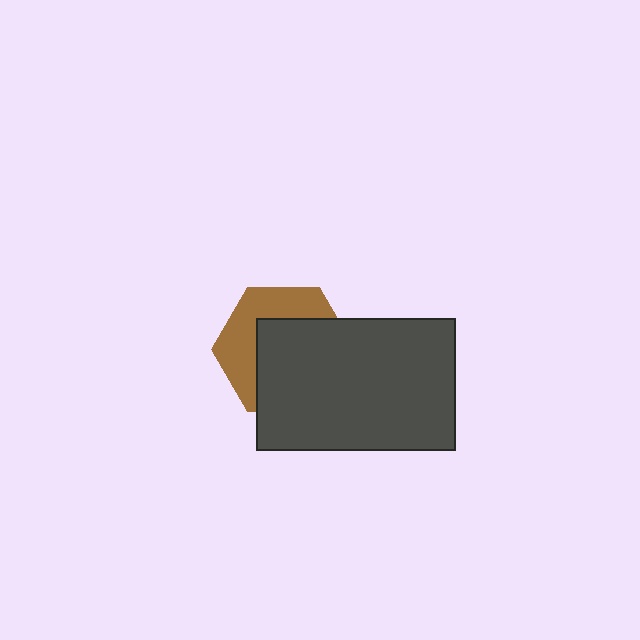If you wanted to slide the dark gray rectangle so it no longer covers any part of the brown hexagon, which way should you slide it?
Slide it toward the lower-right — that is the most direct way to separate the two shapes.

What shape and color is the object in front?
The object in front is a dark gray rectangle.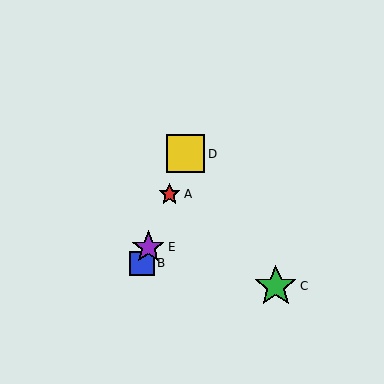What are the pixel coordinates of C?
Object C is at (276, 286).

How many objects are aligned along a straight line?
4 objects (A, B, D, E) are aligned along a straight line.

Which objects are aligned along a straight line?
Objects A, B, D, E are aligned along a straight line.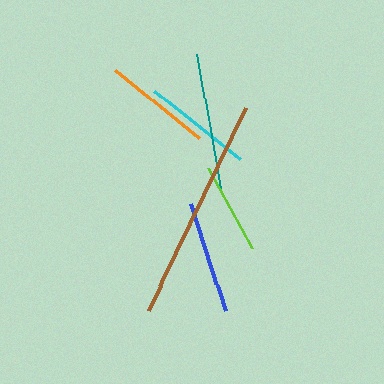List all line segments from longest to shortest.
From longest to shortest: brown, teal, blue, cyan, orange, lime.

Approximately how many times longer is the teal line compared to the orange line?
The teal line is approximately 1.3 times the length of the orange line.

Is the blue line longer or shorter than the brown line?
The brown line is longer than the blue line.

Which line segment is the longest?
The brown line is the longest at approximately 225 pixels.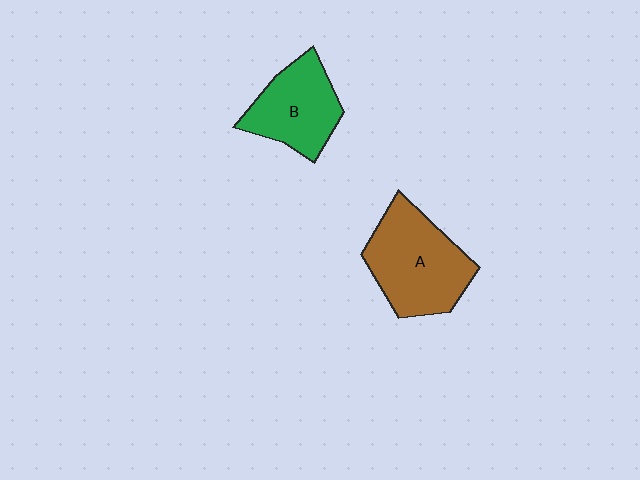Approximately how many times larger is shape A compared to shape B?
Approximately 1.3 times.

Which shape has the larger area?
Shape A (brown).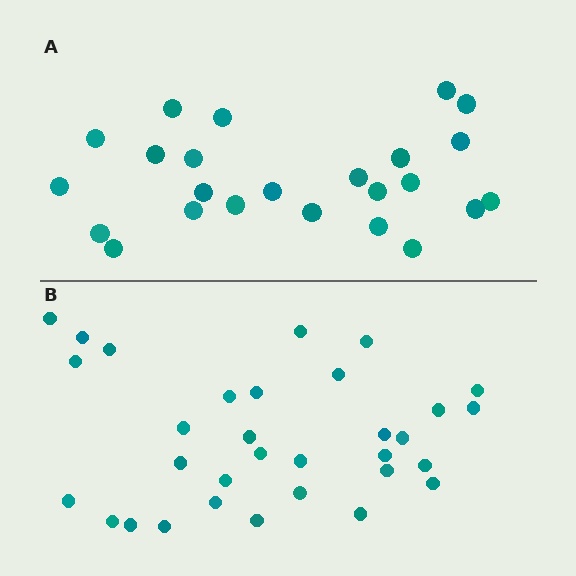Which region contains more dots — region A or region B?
Region B (the bottom region) has more dots.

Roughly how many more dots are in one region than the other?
Region B has roughly 8 or so more dots than region A.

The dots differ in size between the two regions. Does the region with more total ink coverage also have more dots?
No. Region A has more total ink coverage because its dots are larger, but region B actually contains more individual dots. Total area can be misleading — the number of items is what matters here.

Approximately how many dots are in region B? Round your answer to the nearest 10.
About 30 dots. (The exact count is 32, which rounds to 30.)